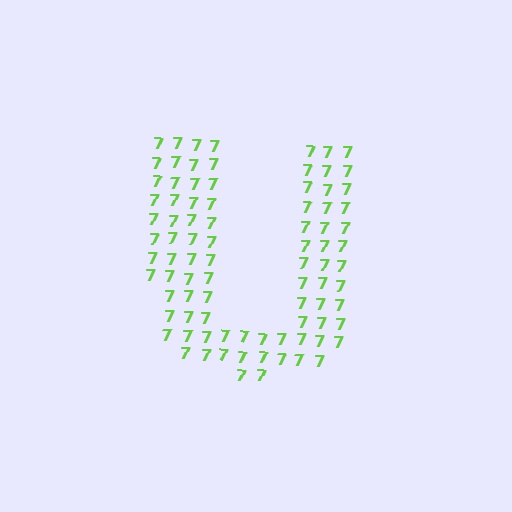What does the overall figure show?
The overall figure shows the letter U.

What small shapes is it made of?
It is made of small digit 7's.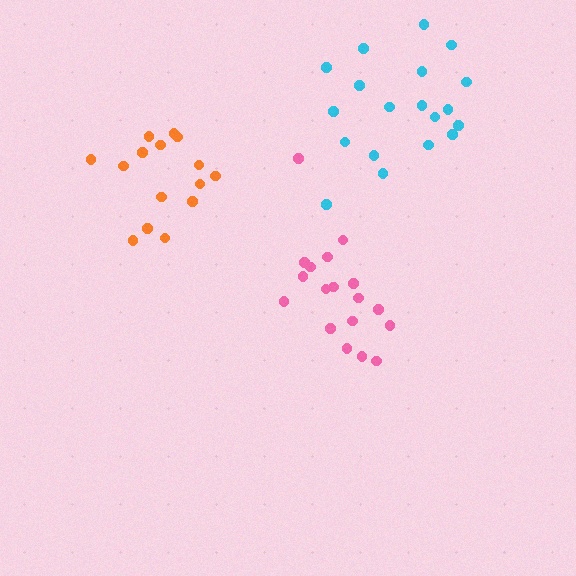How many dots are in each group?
Group 1: 18 dots, Group 2: 19 dots, Group 3: 15 dots (52 total).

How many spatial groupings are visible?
There are 3 spatial groupings.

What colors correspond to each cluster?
The clusters are colored: pink, cyan, orange.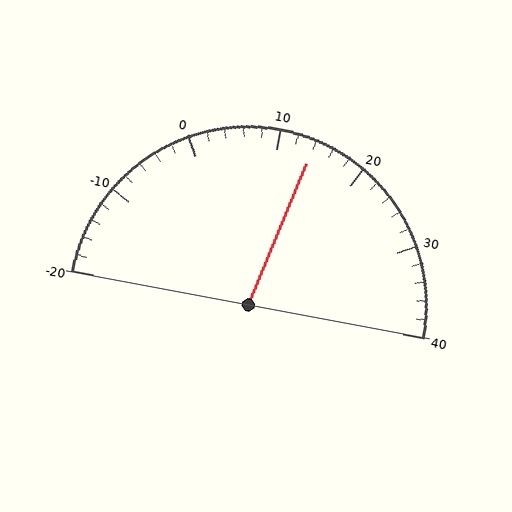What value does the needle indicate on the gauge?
The needle indicates approximately 14.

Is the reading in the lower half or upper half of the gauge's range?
The reading is in the upper half of the range (-20 to 40).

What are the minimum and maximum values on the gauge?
The gauge ranges from -20 to 40.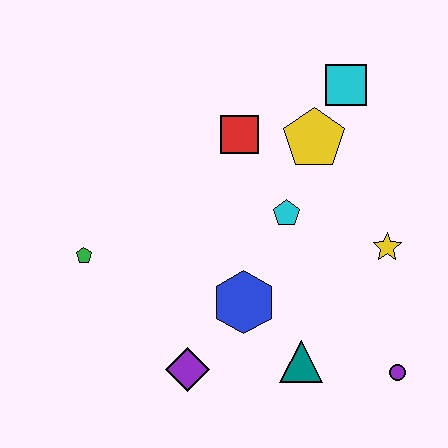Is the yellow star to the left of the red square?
No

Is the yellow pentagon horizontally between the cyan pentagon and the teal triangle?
No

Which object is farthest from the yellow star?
The green pentagon is farthest from the yellow star.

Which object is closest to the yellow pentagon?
The cyan square is closest to the yellow pentagon.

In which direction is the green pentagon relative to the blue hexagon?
The green pentagon is to the left of the blue hexagon.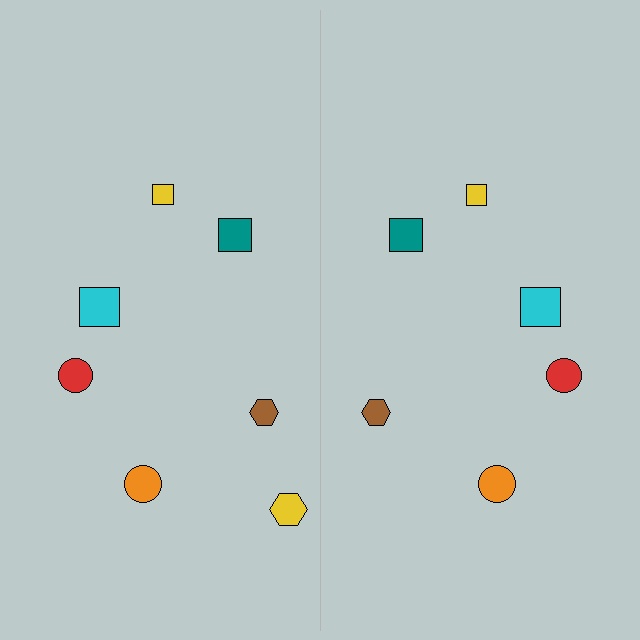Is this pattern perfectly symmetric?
No, the pattern is not perfectly symmetric. A yellow hexagon is missing from the right side.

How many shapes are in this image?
There are 13 shapes in this image.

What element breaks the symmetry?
A yellow hexagon is missing from the right side.